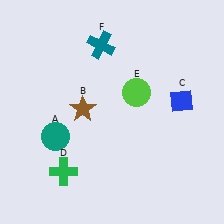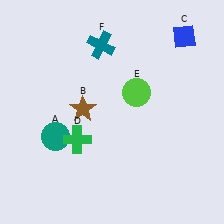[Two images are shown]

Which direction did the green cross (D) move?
The green cross (D) moved up.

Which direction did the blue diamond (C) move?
The blue diamond (C) moved up.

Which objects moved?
The objects that moved are: the blue diamond (C), the green cross (D).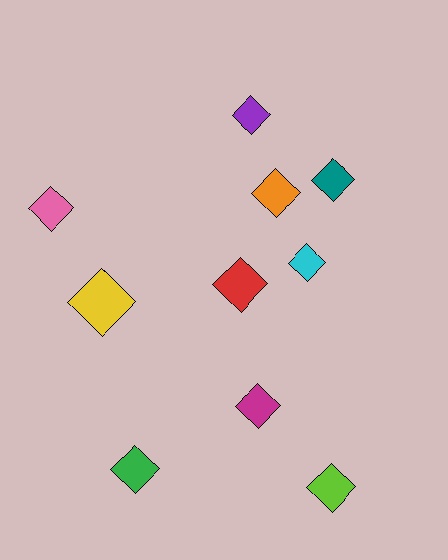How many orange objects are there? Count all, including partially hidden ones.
There is 1 orange object.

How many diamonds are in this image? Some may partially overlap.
There are 10 diamonds.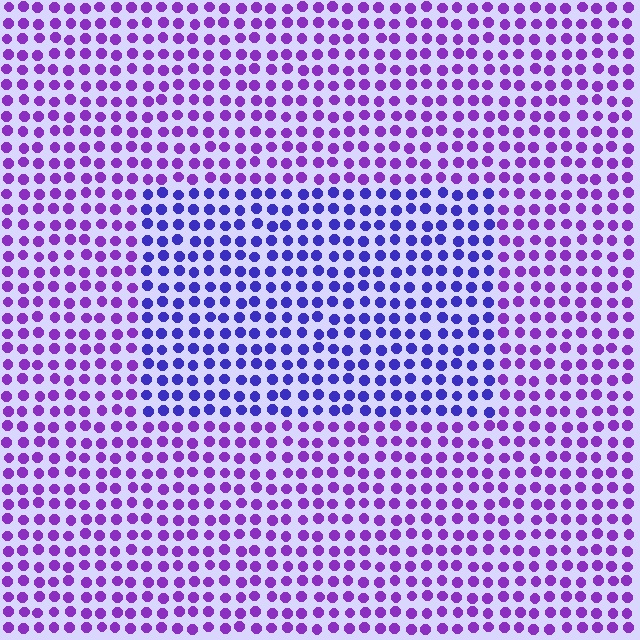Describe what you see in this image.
The image is filled with small purple elements in a uniform arrangement. A rectangle-shaped region is visible where the elements are tinted to a slightly different hue, forming a subtle color boundary.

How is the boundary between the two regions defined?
The boundary is defined purely by a slight shift in hue (about 34 degrees). Spacing, size, and orientation are identical on both sides.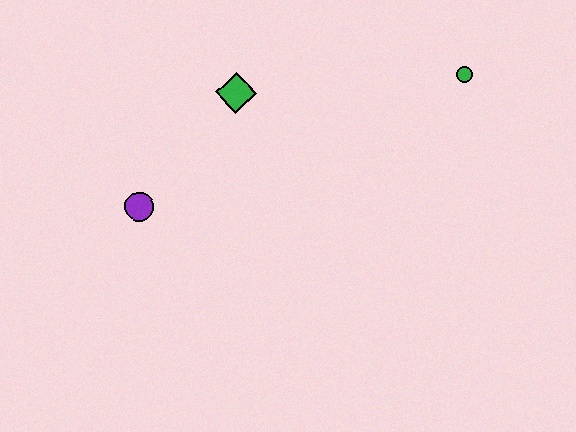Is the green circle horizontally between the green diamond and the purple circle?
No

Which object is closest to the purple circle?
The green diamond is closest to the purple circle.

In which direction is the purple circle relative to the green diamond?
The purple circle is below the green diamond.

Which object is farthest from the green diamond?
The green circle is farthest from the green diamond.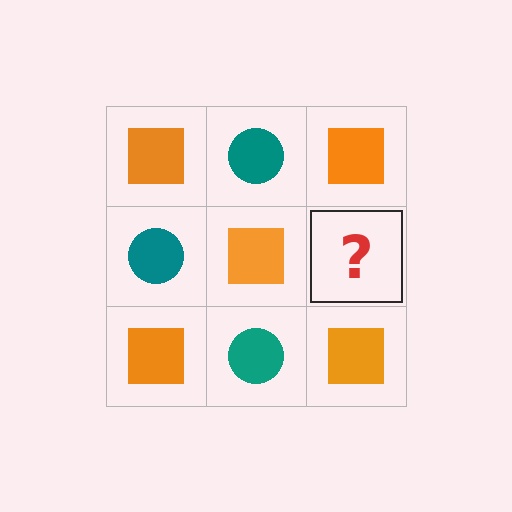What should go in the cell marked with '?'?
The missing cell should contain a teal circle.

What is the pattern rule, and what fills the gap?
The rule is that it alternates orange square and teal circle in a checkerboard pattern. The gap should be filled with a teal circle.